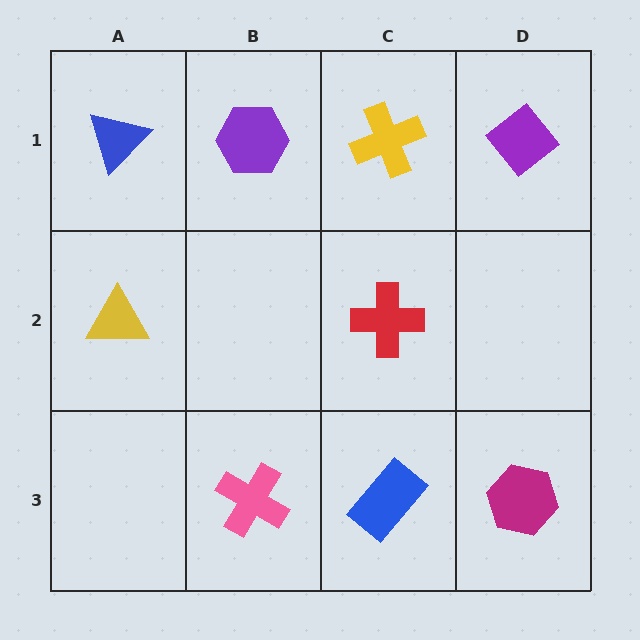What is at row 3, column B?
A pink cross.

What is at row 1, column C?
A yellow cross.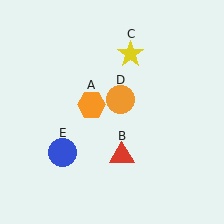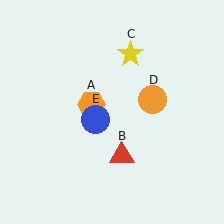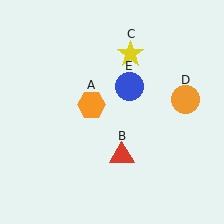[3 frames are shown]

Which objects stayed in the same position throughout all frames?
Orange hexagon (object A) and red triangle (object B) and yellow star (object C) remained stationary.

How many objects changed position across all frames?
2 objects changed position: orange circle (object D), blue circle (object E).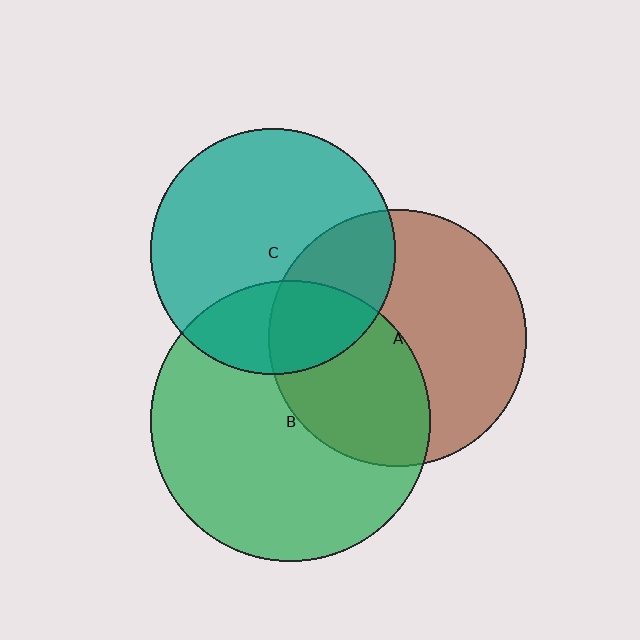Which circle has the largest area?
Circle B (green).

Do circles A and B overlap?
Yes.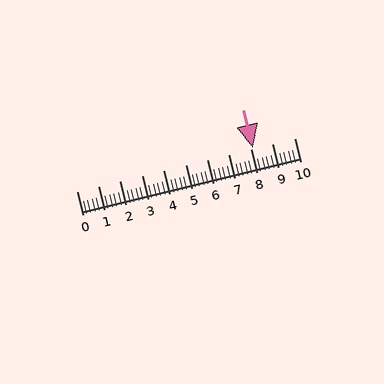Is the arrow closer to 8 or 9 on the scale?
The arrow is closer to 8.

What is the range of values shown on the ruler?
The ruler shows values from 0 to 10.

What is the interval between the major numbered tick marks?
The major tick marks are spaced 1 units apart.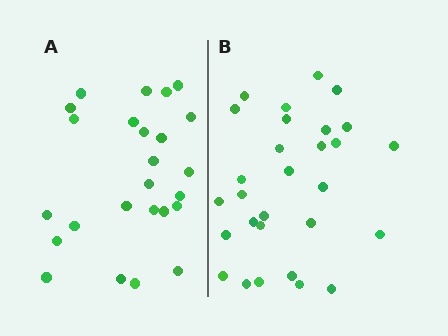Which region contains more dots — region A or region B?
Region B (the right region) has more dots.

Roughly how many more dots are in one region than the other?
Region B has about 4 more dots than region A.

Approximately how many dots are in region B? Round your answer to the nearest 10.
About 30 dots. (The exact count is 29, which rounds to 30.)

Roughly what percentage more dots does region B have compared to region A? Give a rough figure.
About 15% more.